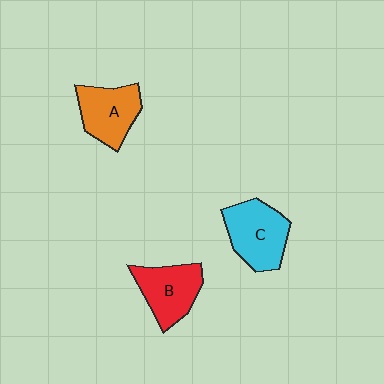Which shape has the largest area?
Shape C (cyan).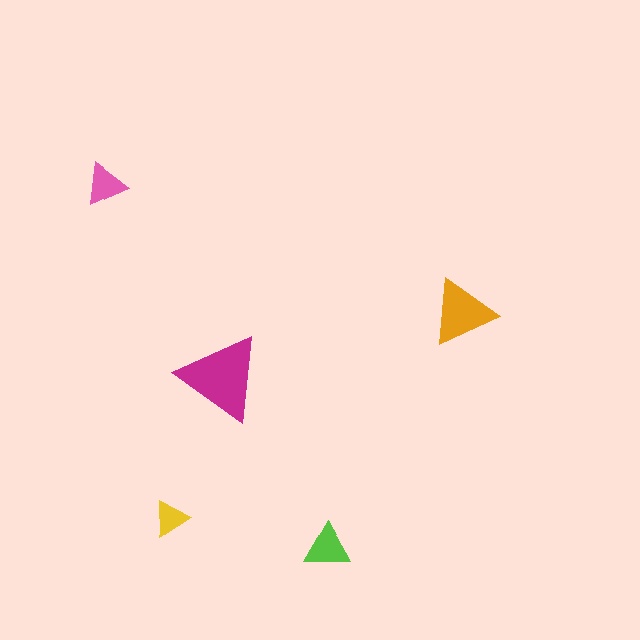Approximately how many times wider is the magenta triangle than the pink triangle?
About 2 times wider.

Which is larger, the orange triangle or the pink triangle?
The orange one.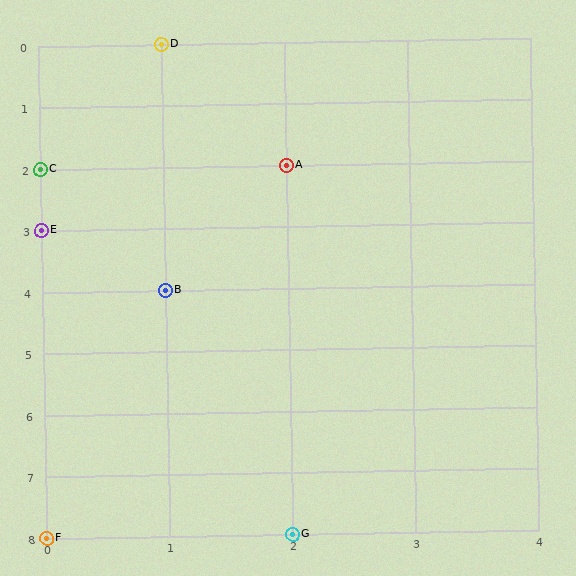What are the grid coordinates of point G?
Point G is at grid coordinates (2, 8).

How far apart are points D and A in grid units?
Points D and A are 1 column and 2 rows apart (about 2.2 grid units diagonally).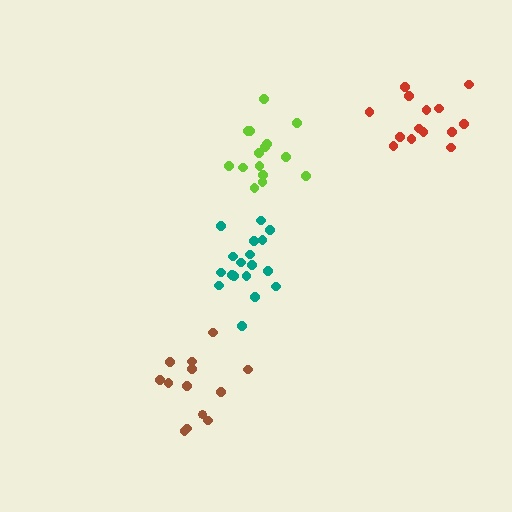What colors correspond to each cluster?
The clusters are colored: red, lime, brown, teal.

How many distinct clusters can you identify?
There are 4 distinct clusters.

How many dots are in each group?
Group 1: 14 dots, Group 2: 15 dots, Group 3: 13 dots, Group 4: 18 dots (60 total).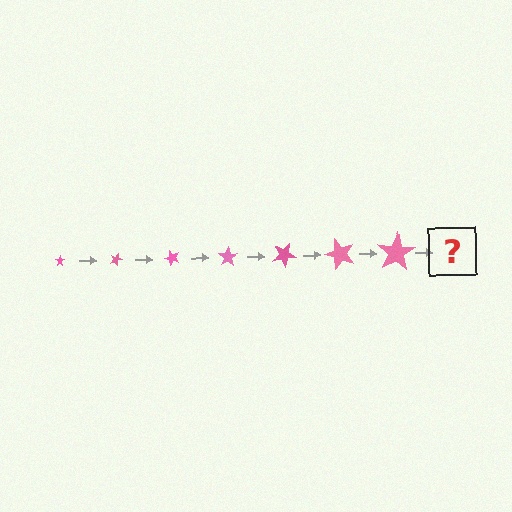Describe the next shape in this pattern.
It should be a star, larger than the previous one and rotated 175 degrees from the start.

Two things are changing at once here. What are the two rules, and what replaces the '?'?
The two rules are that the star grows larger each step and it rotates 25 degrees each step. The '?' should be a star, larger than the previous one and rotated 175 degrees from the start.